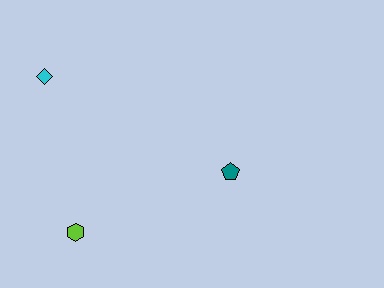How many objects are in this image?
There are 3 objects.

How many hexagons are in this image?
There is 1 hexagon.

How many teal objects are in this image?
There is 1 teal object.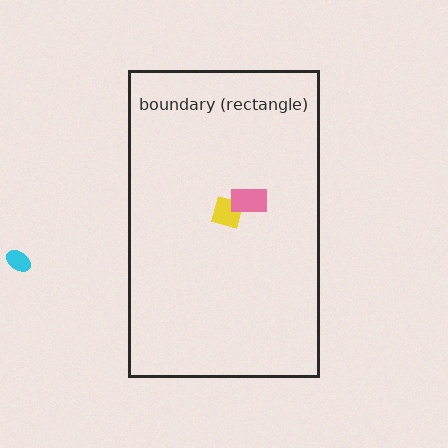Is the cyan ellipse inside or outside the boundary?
Outside.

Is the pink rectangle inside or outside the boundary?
Inside.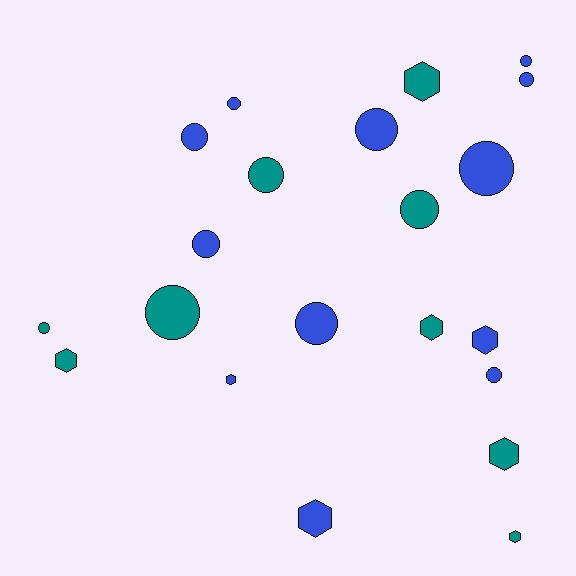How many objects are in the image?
There are 21 objects.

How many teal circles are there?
There are 4 teal circles.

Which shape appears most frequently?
Circle, with 13 objects.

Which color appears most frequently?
Blue, with 12 objects.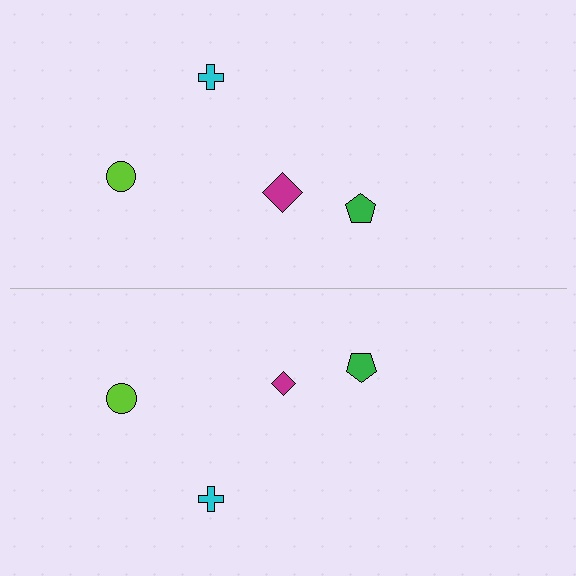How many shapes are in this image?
There are 8 shapes in this image.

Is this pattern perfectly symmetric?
No, the pattern is not perfectly symmetric. The magenta diamond on the bottom side has a different size than its mirror counterpart.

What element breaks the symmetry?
The magenta diamond on the bottom side has a different size than its mirror counterpart.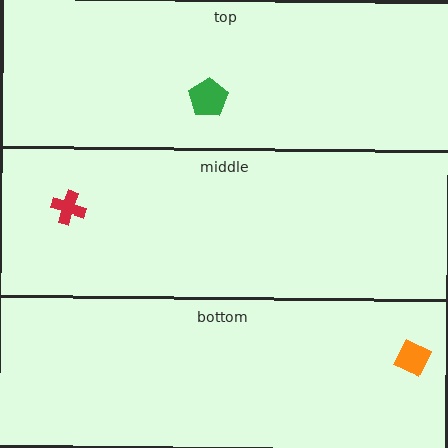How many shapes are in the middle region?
1.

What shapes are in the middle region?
The red cross.